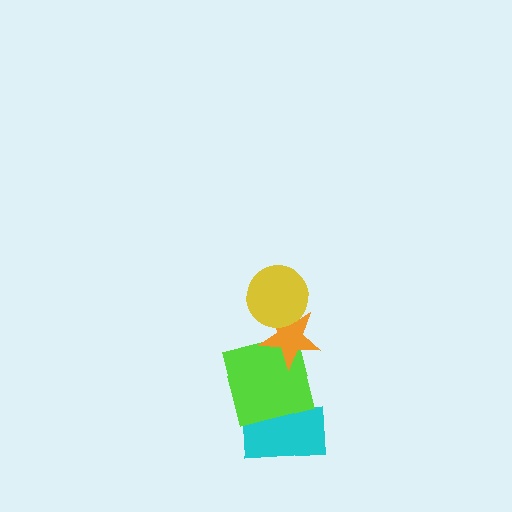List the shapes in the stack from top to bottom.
From top to bottom: the yellow circle, the orange star, the lime square, the cyan rectangle.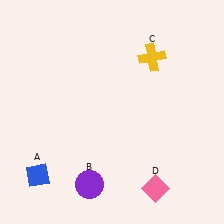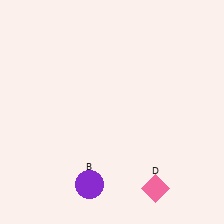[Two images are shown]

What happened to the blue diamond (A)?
The blue diamond (A) was removed in Image 2. It was in the bottom-left area of Image 1.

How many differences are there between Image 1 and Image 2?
There are 2 differences between the two images.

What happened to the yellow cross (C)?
The yellow cross (C) was removed in Image 2. It was in the top-right area of Image 1.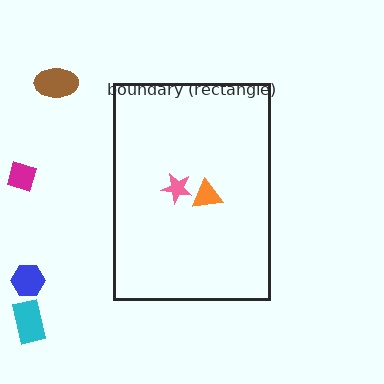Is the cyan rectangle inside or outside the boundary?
Outside.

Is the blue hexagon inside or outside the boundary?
Outside.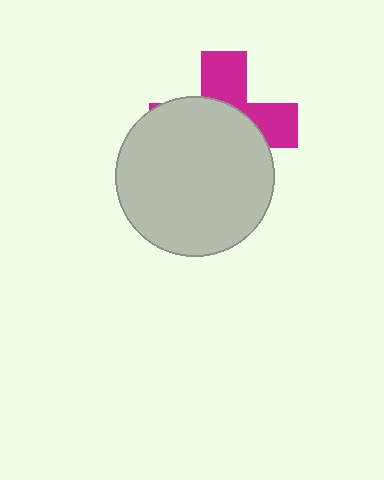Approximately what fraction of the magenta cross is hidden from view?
Roughly 63% of the magenta cross is hidden behind the light gray circle.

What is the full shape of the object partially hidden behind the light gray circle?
The partially hidden object is a magenta cross.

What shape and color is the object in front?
The object in front is a light gray circle.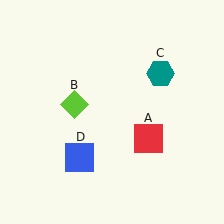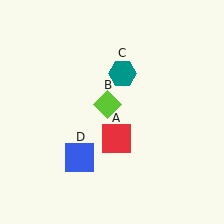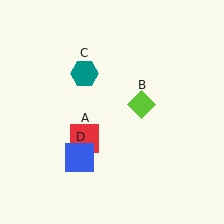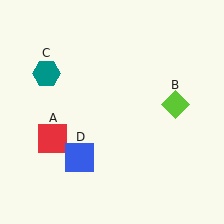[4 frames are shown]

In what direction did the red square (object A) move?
The red square (object A) moved left.